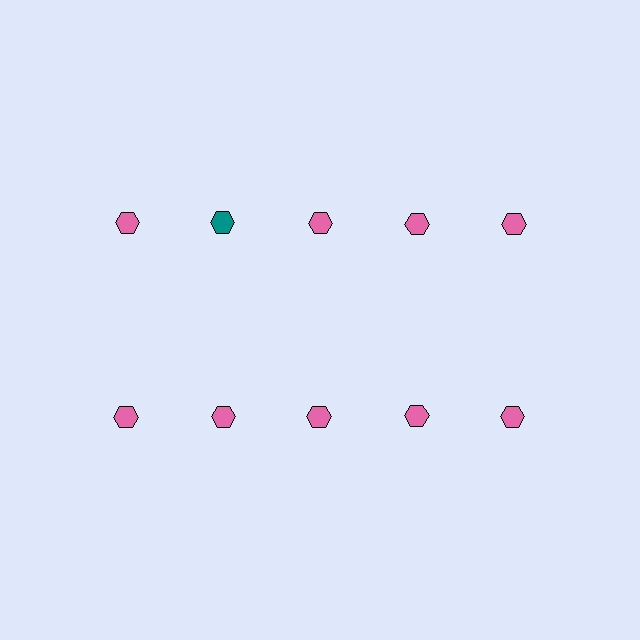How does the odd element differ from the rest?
It has a different color: teal instead of pink.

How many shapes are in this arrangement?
There are 10 shapes arranged in a grid pattern.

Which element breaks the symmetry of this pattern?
The teal hexagon in the top row, second from left column breaks the symmetry. All other shapes are pink hexagons.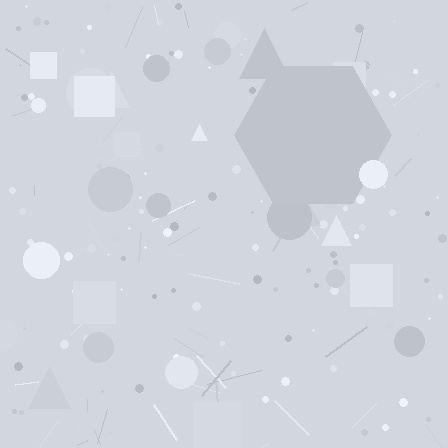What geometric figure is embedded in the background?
A hexagon is embedded in the background.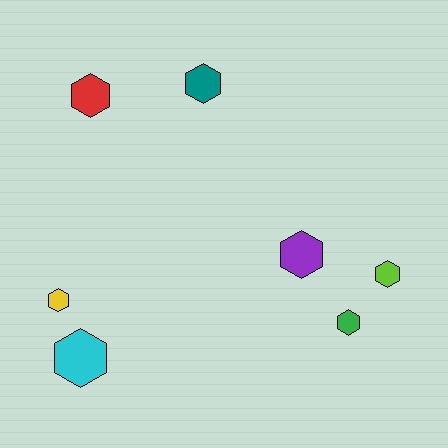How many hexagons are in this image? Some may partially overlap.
There are 7 hexagons.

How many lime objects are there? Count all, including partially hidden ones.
There is 1 lime object.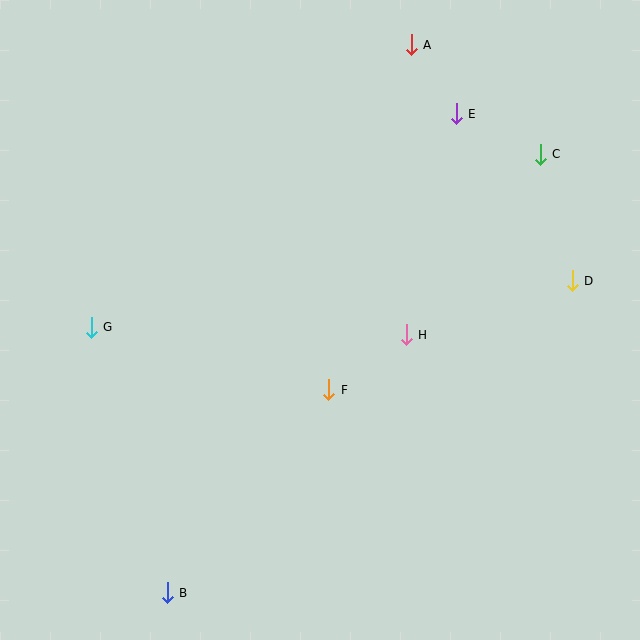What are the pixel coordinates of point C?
Point C is at (540, 154).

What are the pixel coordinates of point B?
Point B is at (167, 593).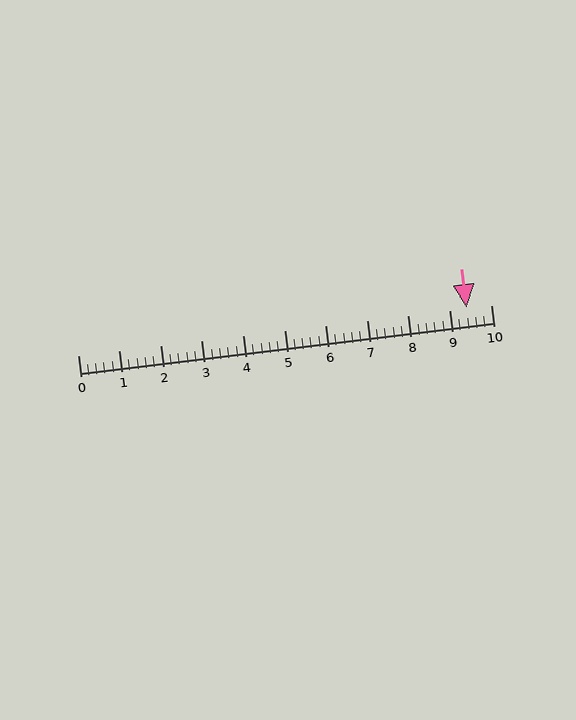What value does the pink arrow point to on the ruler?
The pink arrow points to approximately 9.4.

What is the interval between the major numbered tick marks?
The major tick marks are spaced 1 units apart.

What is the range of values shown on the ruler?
The ruler shows values from 0 to 10.